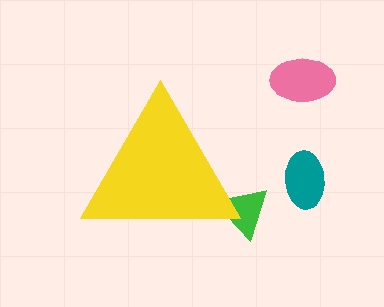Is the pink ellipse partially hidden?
No, the pink ellipse is fully visible.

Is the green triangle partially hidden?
Yes, the green triangle is partially hidden behind the yellow triangle.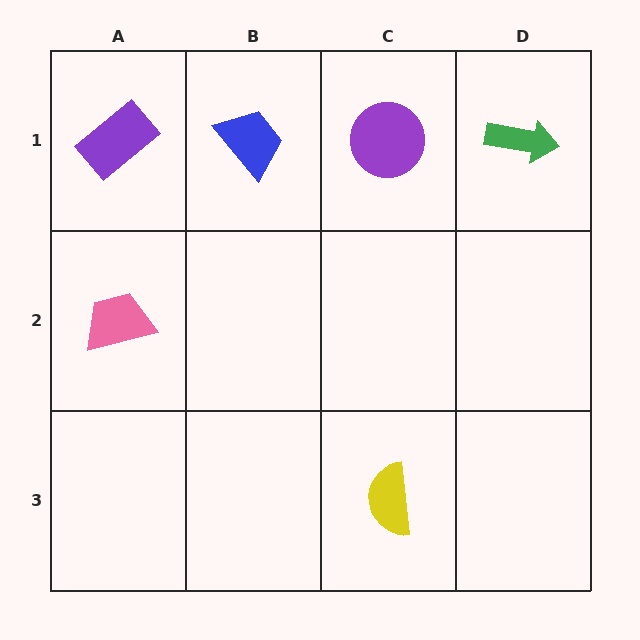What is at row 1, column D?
A green arrow.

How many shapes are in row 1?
4 shapes.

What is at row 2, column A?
A pink trapezoid.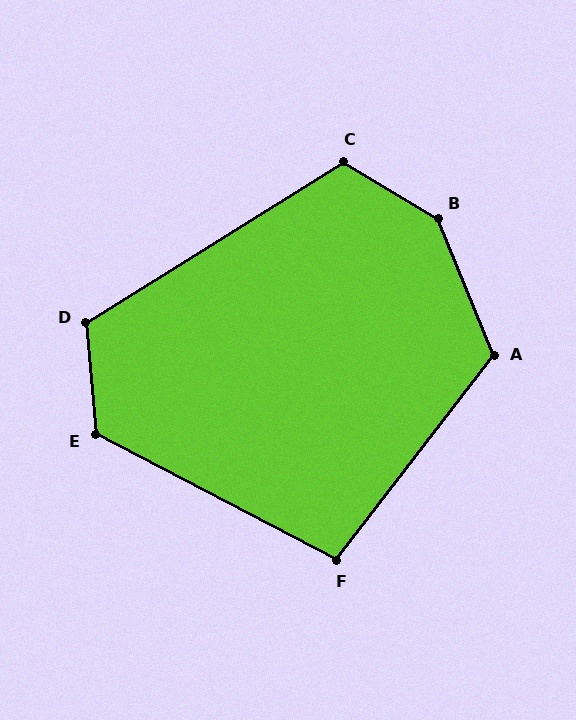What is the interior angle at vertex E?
Approximately 123 degrees (obtuse).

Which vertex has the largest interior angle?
B, at approximately 144 degrees.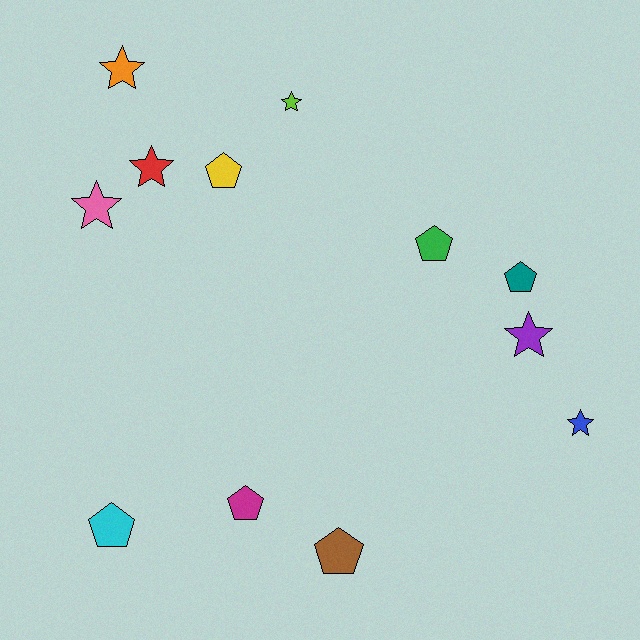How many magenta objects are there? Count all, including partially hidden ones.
There is 1 magenta object.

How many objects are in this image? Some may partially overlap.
There are 12 objects.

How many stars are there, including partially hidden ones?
There are 6 stars.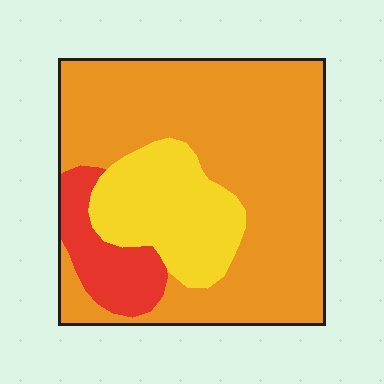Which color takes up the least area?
Red, at roughly 10%.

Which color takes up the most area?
Orange, at roughly 65%.